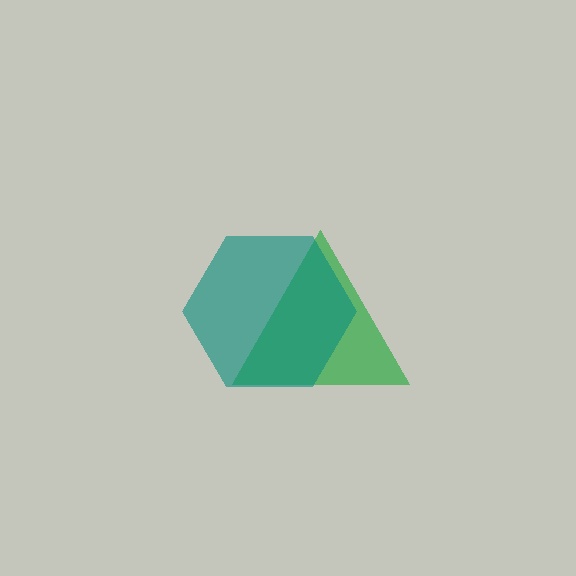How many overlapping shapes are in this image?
There are 2 overlapping shapes in the image.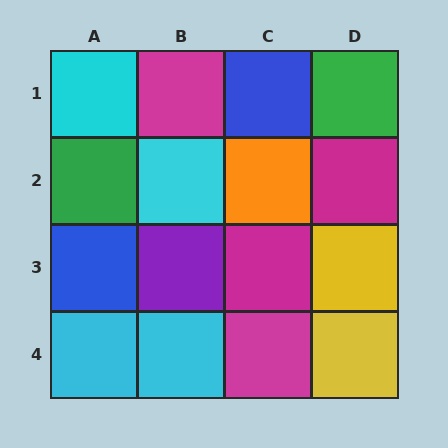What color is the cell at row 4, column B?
Cyan.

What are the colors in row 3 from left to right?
Blue, purple, magenta, yellow.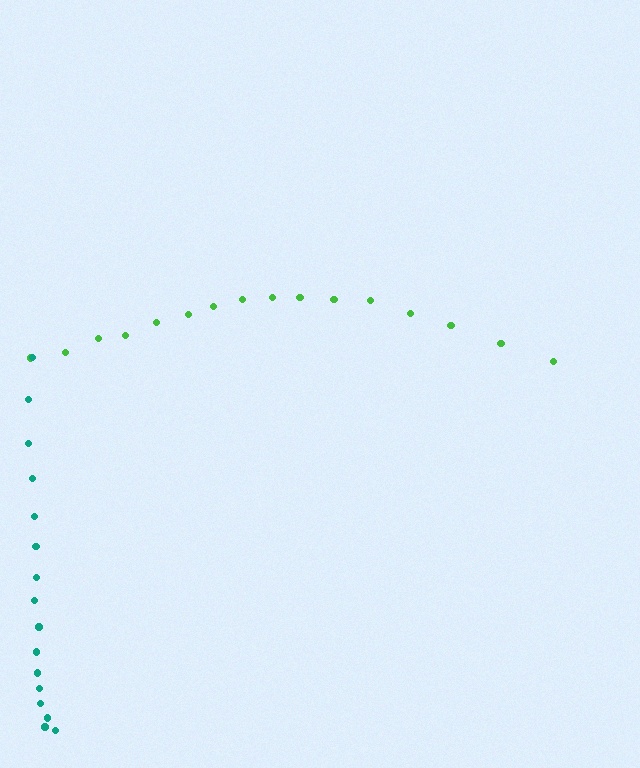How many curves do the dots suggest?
There are 2 distinct paths.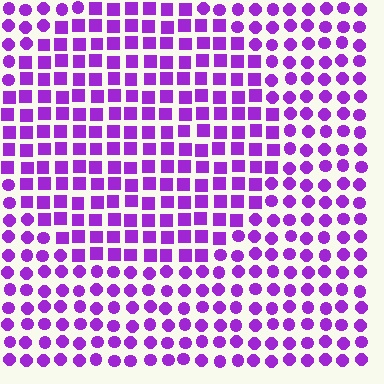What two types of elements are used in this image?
The image uses squares inside the circle region and circles outside it.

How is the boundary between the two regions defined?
The boundary is defined by a change in element shape: squares inside vs. circles outside. All elements share the same color and spacing.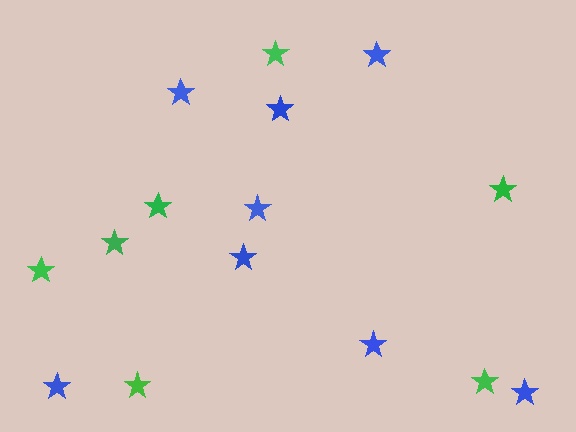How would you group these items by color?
There are 2 groups: one group of blue stars (8) and one group of green stars (7).